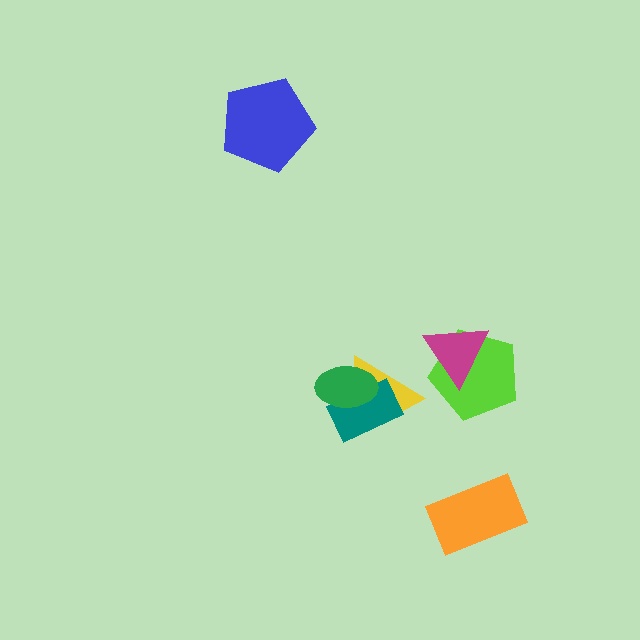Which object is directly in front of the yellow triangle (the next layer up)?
The teal rectangle is directly in front of the yellow triangle.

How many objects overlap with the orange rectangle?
0 objects overlap with the orange rectangle.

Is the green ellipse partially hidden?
No, no other shape covers it.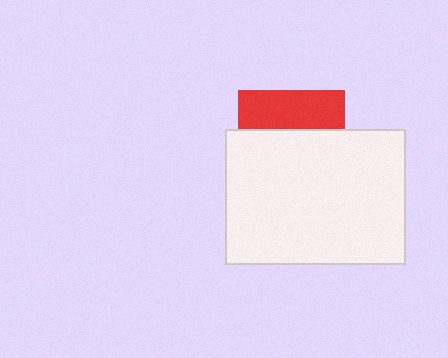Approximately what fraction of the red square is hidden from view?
Roughly 63% of the red square is hidden behind the white rectangle.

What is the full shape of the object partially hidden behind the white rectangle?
The partially hidden object is a red square.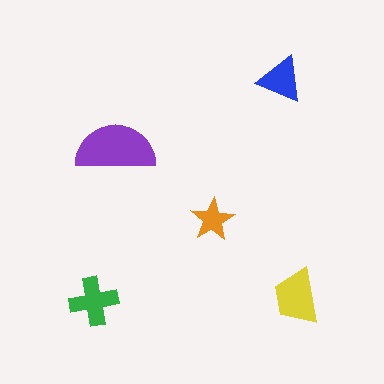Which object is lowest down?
The green cross is bottommost.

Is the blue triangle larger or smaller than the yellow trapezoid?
Smaller.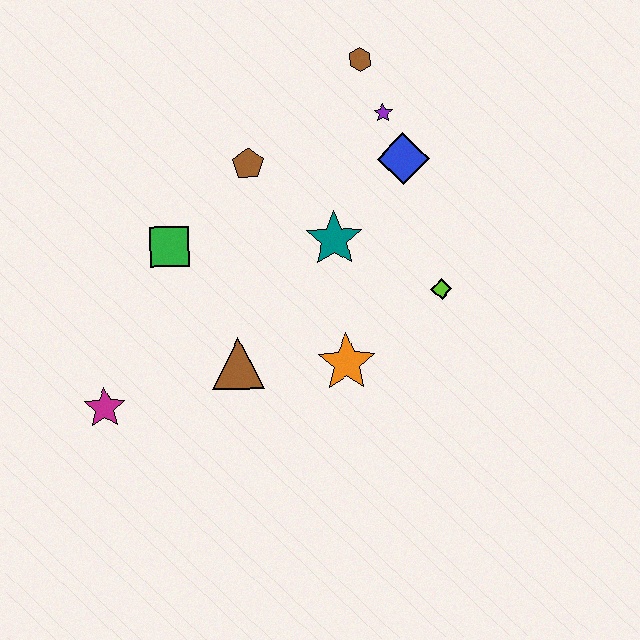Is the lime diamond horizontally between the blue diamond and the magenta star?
No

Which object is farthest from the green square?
The lime diamond is farthest from the green square.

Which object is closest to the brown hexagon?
The purple star is closest to the brown hexagon.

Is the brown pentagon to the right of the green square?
Yes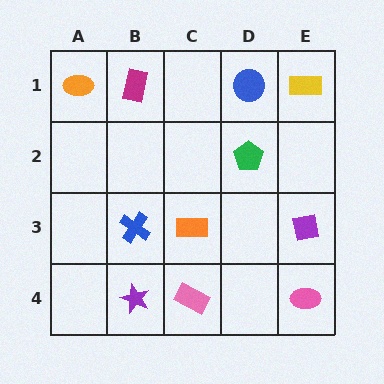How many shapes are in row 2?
1 shape.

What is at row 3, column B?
A blue cross.